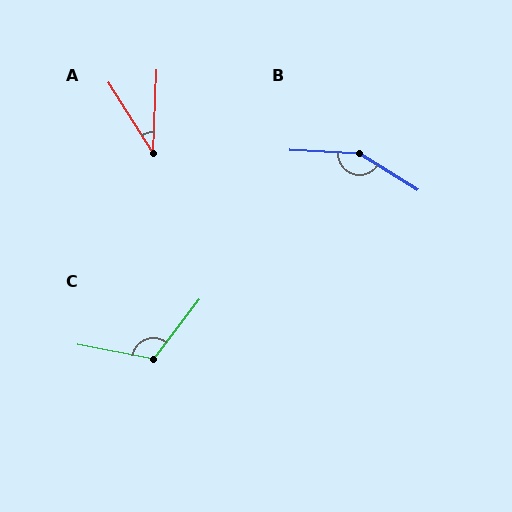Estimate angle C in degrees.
Approximately 117 degrees.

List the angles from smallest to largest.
A (35°), C (117°), B (150°).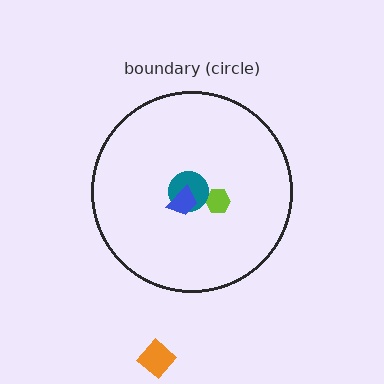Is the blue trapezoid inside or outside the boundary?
Inside.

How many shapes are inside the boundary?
3 inside, 1 outside.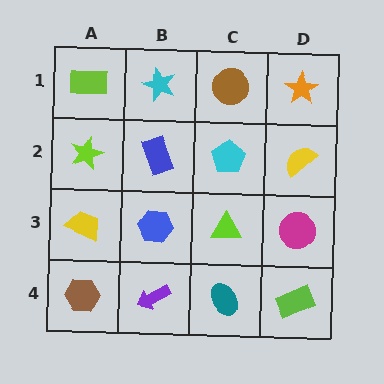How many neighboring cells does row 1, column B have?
3.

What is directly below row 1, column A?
A lime star.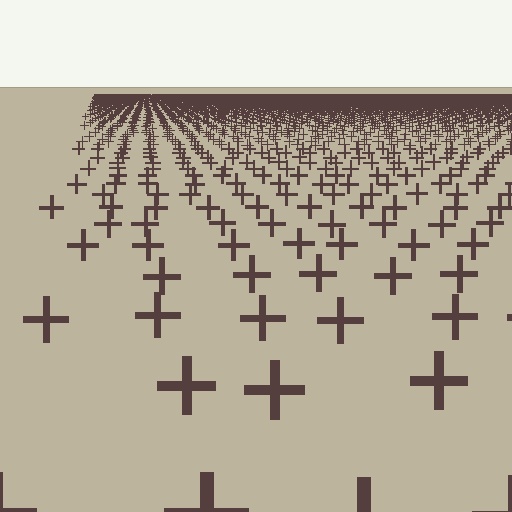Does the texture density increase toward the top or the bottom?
Density increases toward the top.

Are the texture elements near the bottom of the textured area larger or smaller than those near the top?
Larger. Near the bottom, elements are closer to the viewer and appear at a bigger on-screen size.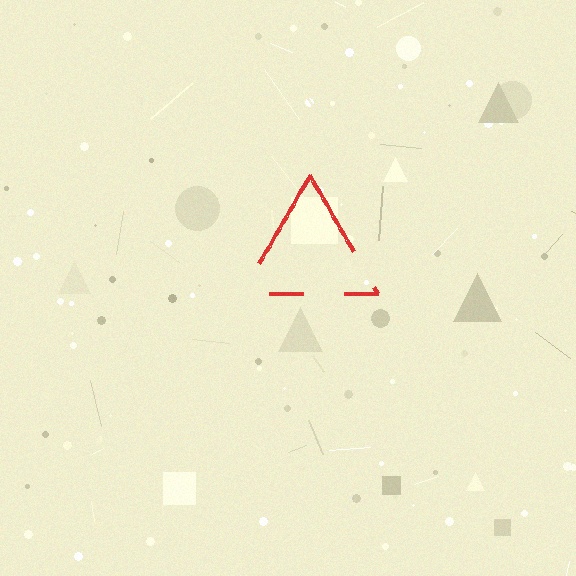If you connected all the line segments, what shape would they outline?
They would outline a triangle.